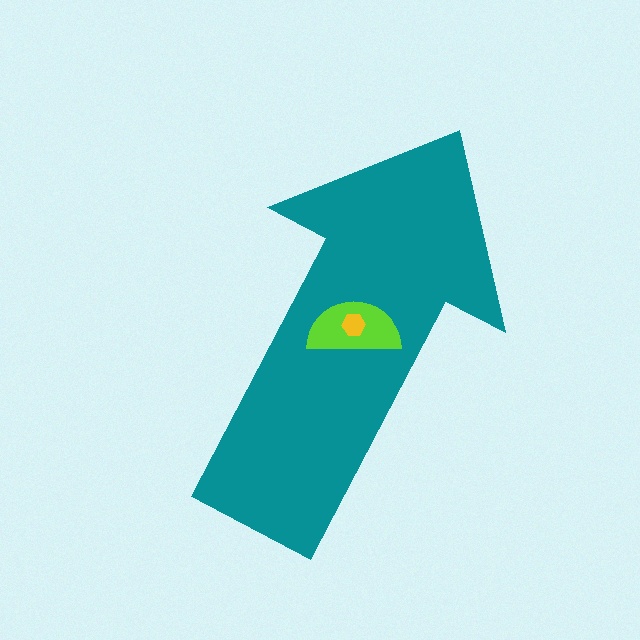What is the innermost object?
The yellow hexagon.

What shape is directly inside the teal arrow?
The lime semicircle.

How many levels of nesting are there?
3.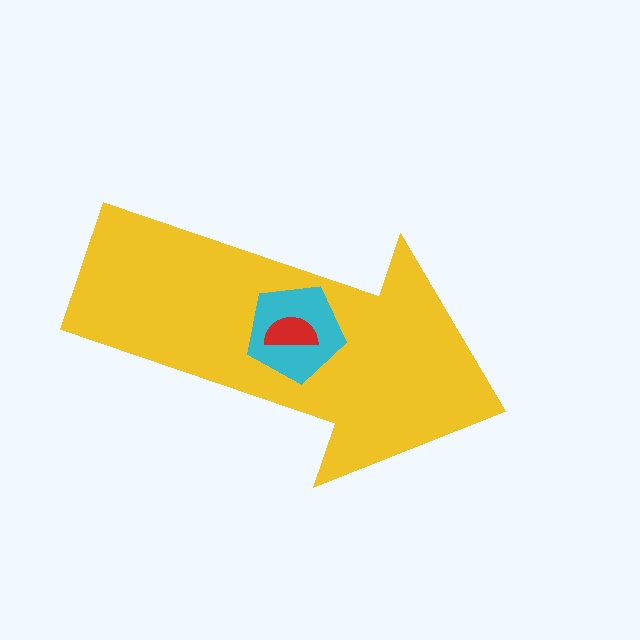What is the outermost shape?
The yellow arrow.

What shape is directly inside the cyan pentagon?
The red semicircle.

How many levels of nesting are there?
3.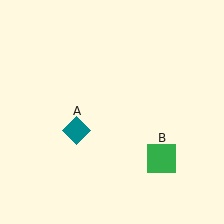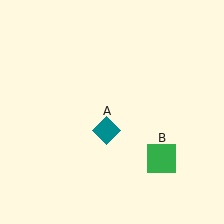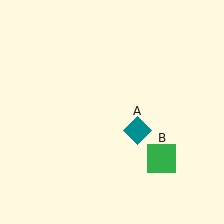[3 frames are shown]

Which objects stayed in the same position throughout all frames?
Green square (object B) remained stationary.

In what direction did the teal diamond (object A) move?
The teal diamond (object A) moved right.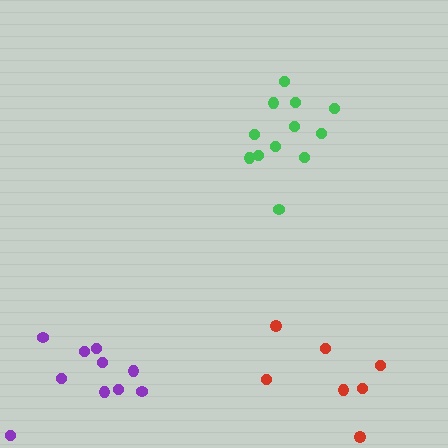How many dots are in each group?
Group 1: 7 dots, Group 2: 10 dots, Group 3: 12 dots (29 total).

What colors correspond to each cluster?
The clusters are colored: red, purple, green.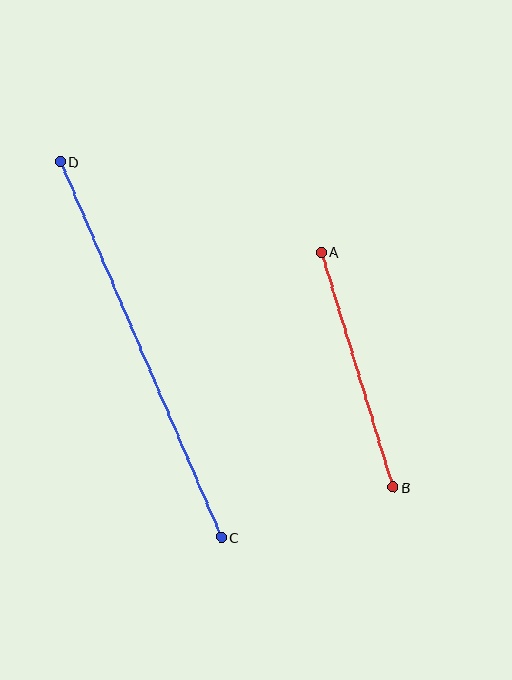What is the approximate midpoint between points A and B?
The midpoint is at approximately (357, 370) pixels.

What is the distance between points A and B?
The distance is approximately 246 pixels.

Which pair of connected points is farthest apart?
Points C and D are farthest apart.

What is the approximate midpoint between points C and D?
The midpoint is at approximately (141, 350) pixels.